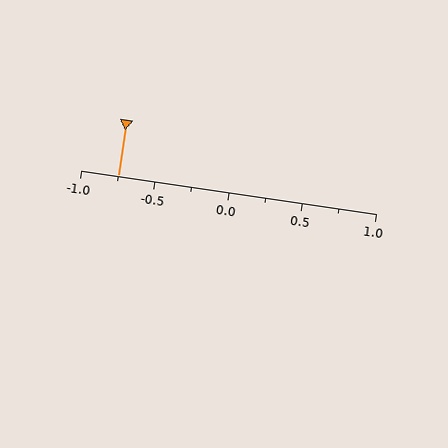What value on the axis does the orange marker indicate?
The marker indicates approximately -0.75.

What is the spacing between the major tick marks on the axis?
The major ticks are spaced 0.5 apart.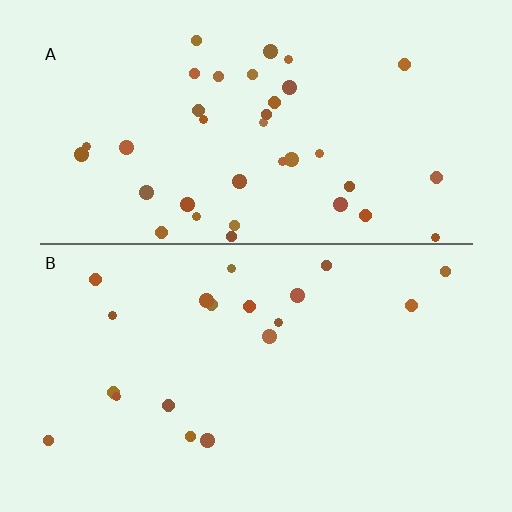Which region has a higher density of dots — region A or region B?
A (the top).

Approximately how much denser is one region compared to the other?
Approximately 1.9× — region A over region B.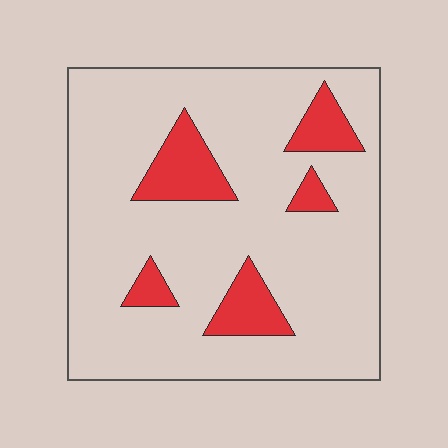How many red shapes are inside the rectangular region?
5.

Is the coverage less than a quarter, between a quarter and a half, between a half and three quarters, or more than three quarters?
Less than a quarter.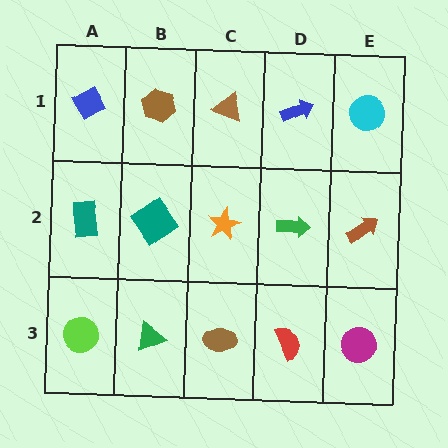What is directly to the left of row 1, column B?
A blue diamond.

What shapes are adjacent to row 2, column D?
A blue arrow (row 1, column D), a red semicircle (row 3, column D), an orange star (row 2, column C), a brown arrow (row 2, column E).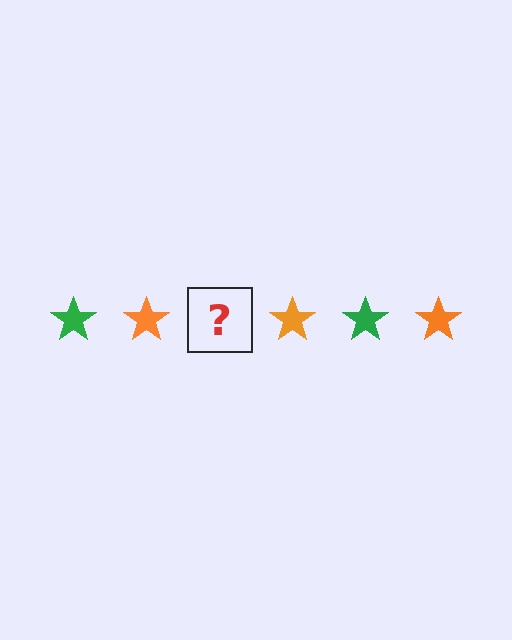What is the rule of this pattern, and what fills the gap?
The rule is that the pattern cycles through green, orange stars. The gap should be filled with a green star.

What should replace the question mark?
The question mark should be replaced with a green star.